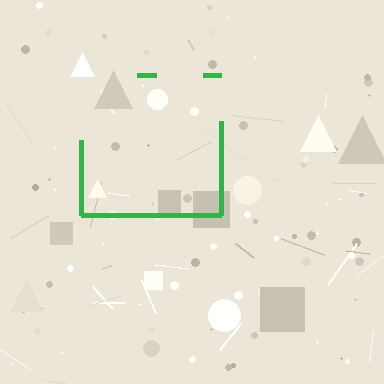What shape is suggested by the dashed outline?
The dashed outline suggests a square.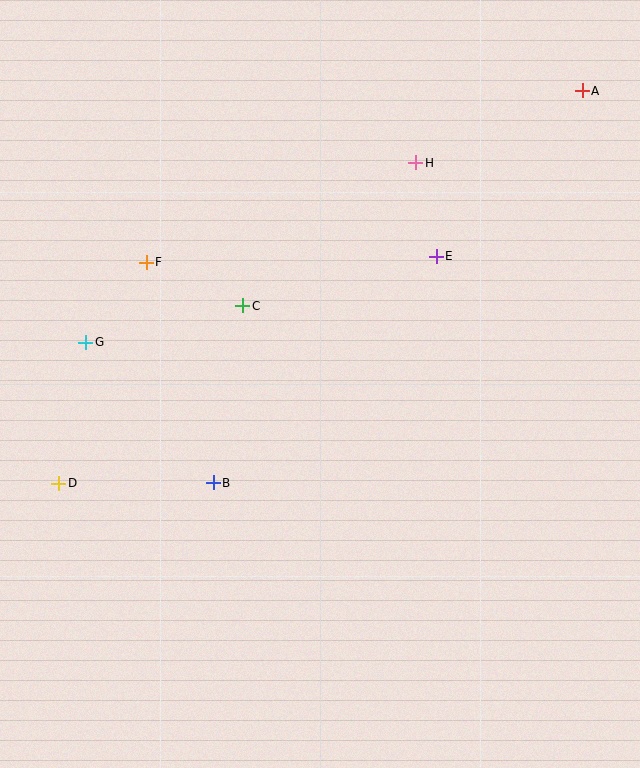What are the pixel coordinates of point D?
Point D is at (59, 483).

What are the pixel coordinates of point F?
Point F is at (146, 262).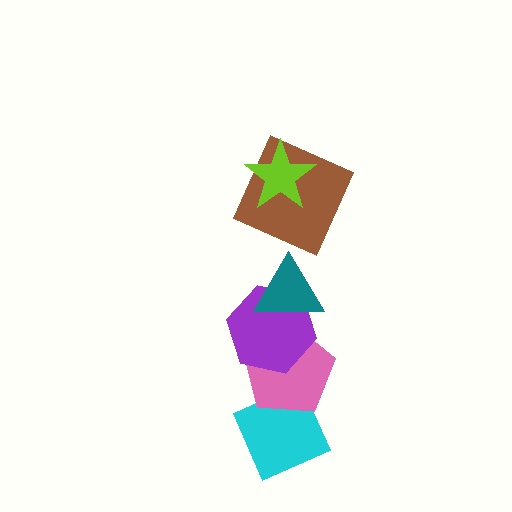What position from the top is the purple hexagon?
The purple hexagon is 4th from the top.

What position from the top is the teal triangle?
The teal triangle is 3rd from the top.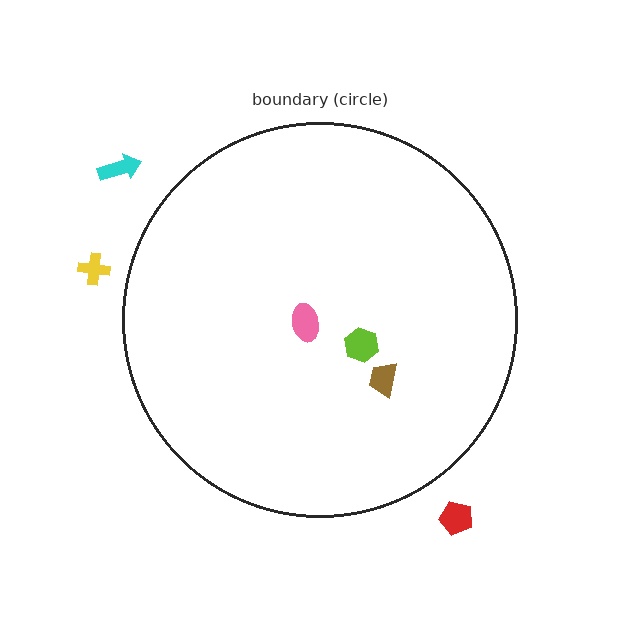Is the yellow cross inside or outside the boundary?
Outside.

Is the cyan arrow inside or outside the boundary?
Outside.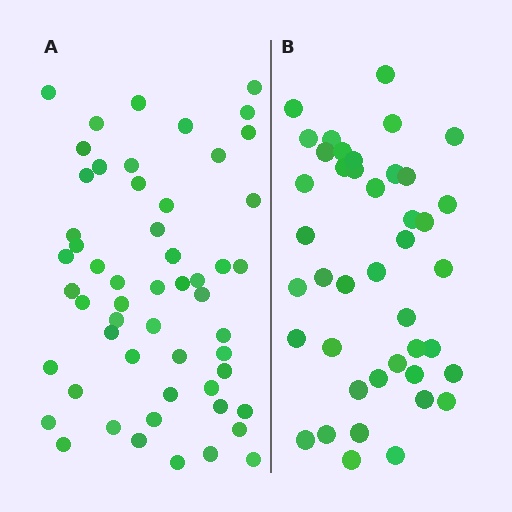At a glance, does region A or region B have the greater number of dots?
Region A (the left region) has more dots.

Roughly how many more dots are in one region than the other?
Region A has roughly 12 or so more dots than region B.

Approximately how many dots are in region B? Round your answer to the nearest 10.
About 40 dots. (The exact count is 42, which rounds to 40.)